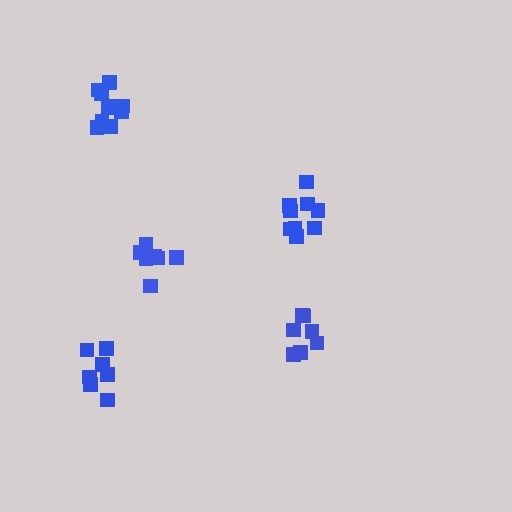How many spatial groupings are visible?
There are 5 spatial groupings.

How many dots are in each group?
Group 1: 7 dots, Group 2: 7 dots, Group 3: 8 dots, Group 4: 9 dots, Group 5: 10 dots (41 total).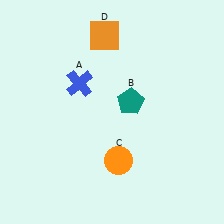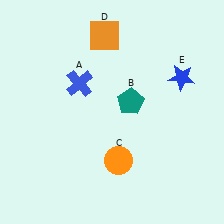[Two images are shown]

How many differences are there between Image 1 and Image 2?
There is 1 difference between the two images.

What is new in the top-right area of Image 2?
A blue star (E) was added in the top-right area of Image 2.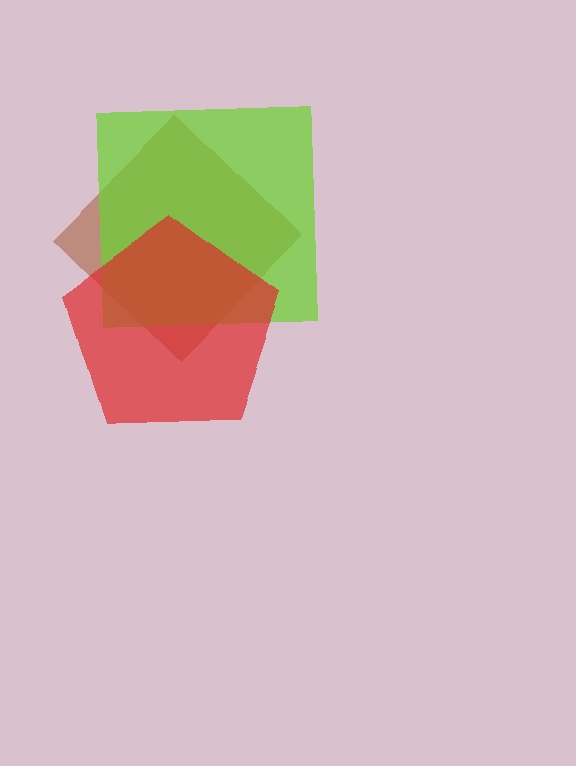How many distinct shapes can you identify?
There are 3 distinct shapes: a brown diamond, a lime square, a red pentagon.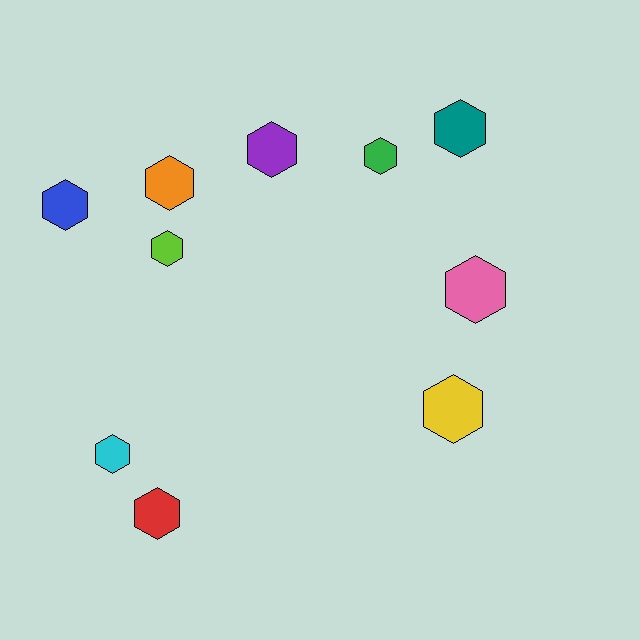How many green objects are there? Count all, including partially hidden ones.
There is 1 green object.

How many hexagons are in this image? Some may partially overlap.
There are 10 hexagons.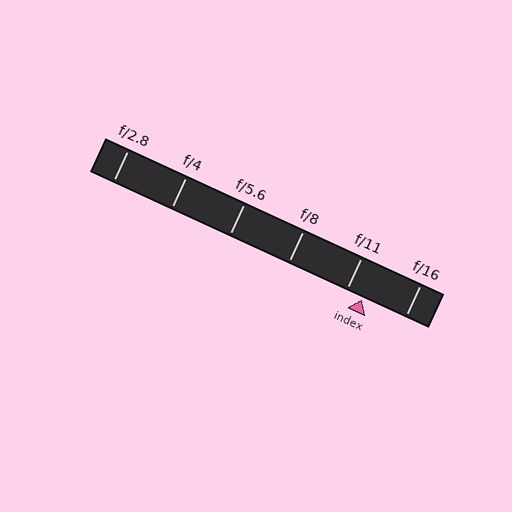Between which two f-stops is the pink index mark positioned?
The index mark is between f/11 and f/16.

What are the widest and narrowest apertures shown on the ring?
The widest aperture shown is f/2.8 and the narrowest is f/16.